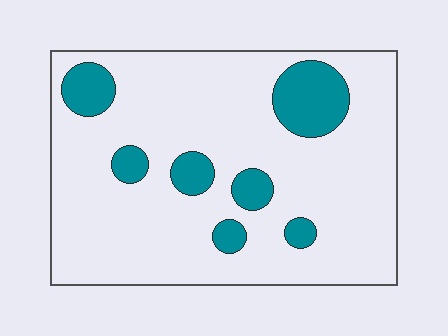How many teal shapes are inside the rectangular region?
7.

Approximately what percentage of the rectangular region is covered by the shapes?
Approximately 15%.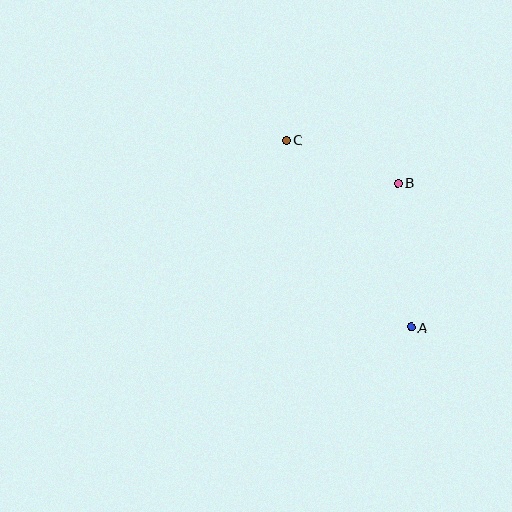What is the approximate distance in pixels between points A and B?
The distance between A and B is approximately 144 pixels.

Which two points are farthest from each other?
Points A and C are farthest from each other.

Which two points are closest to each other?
Points B and C are closest to each other.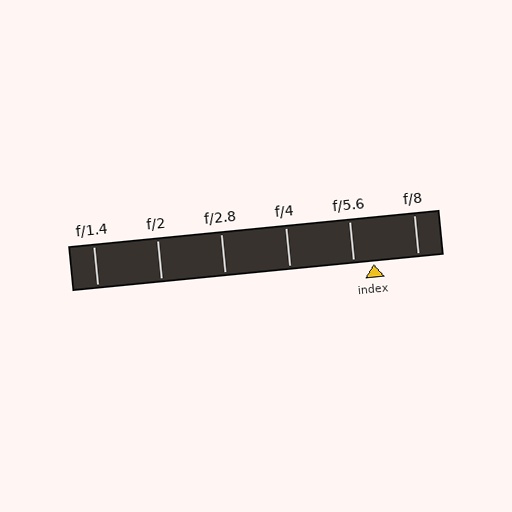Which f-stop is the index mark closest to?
The index mark is closest to f/5.6.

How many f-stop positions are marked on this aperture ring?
There are 6 f-stop positions marked.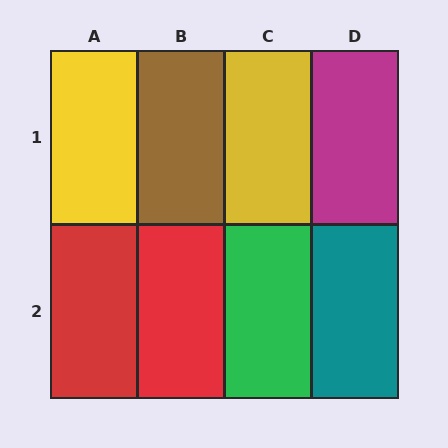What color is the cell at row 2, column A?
Red.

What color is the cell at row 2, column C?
Green.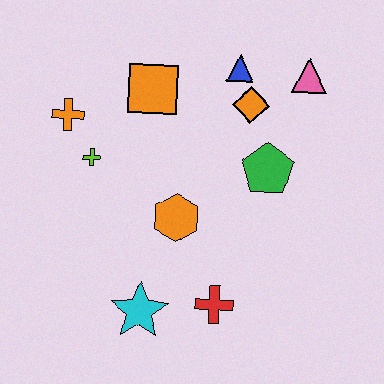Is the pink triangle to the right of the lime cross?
Yes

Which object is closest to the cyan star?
The red cross is closest to the cyan star.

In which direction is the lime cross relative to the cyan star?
The lime cross is above the cyan star.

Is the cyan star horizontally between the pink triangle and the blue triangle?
No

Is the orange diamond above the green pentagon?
Yes